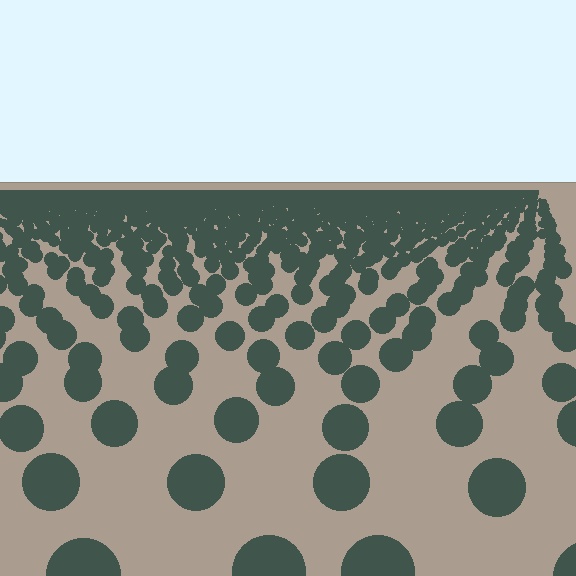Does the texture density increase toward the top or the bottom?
Density increases toward the top.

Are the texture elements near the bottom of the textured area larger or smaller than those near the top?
Larger. Near the bottom, elements are closer to the viewer and appear at a bigger on-screen size.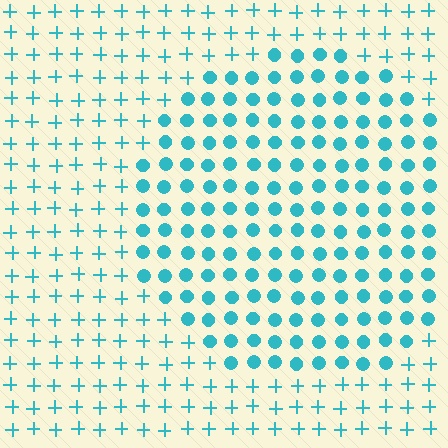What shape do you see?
I see a circle.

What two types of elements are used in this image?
The image uses circles inside the circle region and plus signs outside it.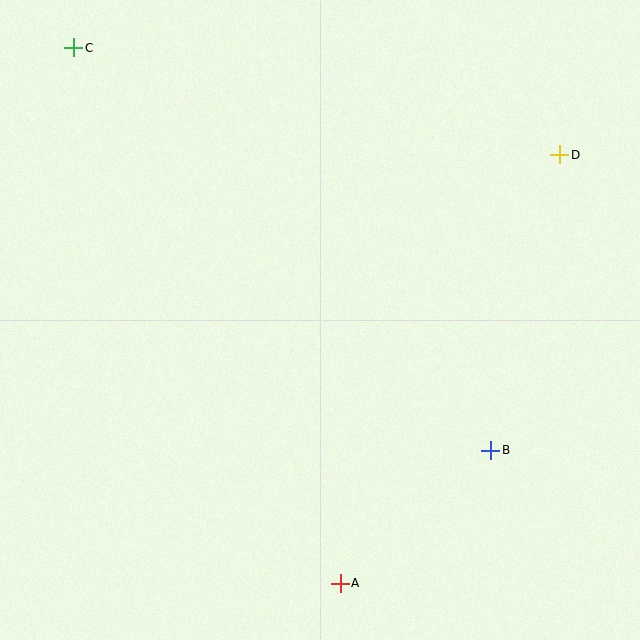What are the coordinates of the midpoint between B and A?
The midpoint between B and A is at (415, 517).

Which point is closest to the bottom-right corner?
Point B is closest to the bottom-right corner.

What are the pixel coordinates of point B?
Point B is at (491, 450).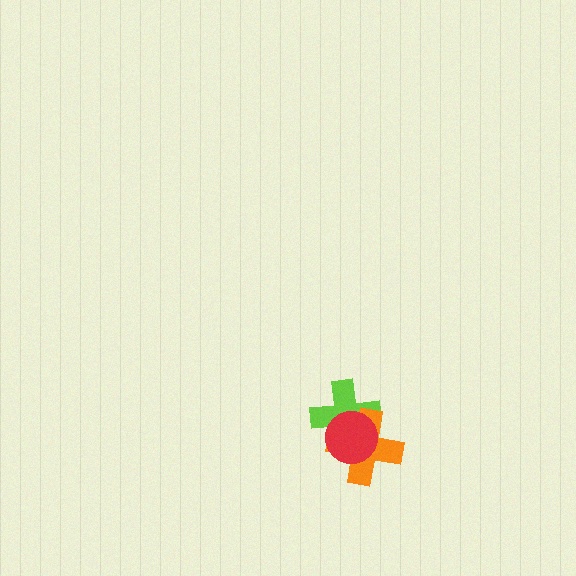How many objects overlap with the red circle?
2 objects overlap with the red circle.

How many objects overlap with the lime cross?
2 objects overlap with the lime cross.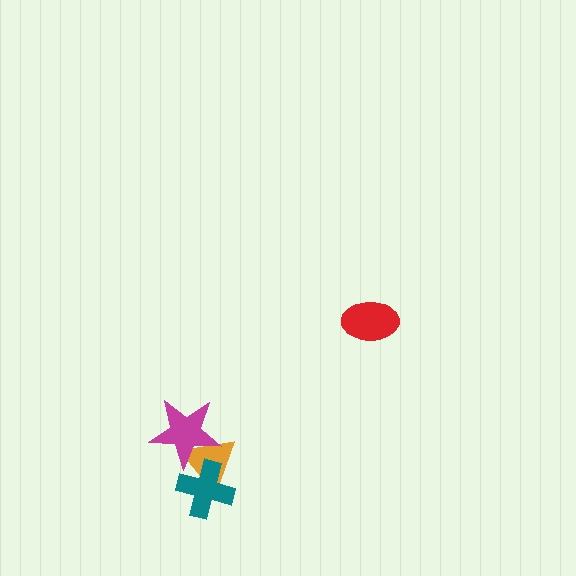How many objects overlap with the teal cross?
2 objects overlap with the teal cross.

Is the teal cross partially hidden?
No, no other shape covers it.